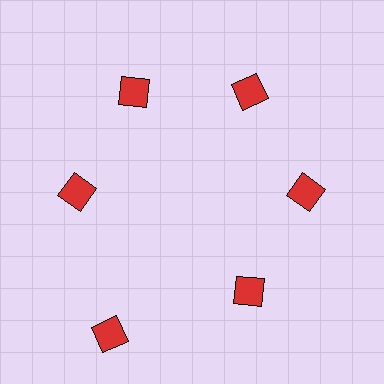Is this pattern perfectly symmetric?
No. The 6 red diamonds are arranged in a ring, but one element near the 7 o'clock position is pushed outward from the center, breaking the 6-fold rotational symmetry.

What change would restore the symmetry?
The symmetry would be restored by moving it inward, back onto the ring so that all 6 diamonds sit at equal angles and equal distance from the center.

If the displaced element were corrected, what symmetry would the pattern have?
It would have 6-fold rotational symmetry — the pattern would map onto itself every 60 degrees.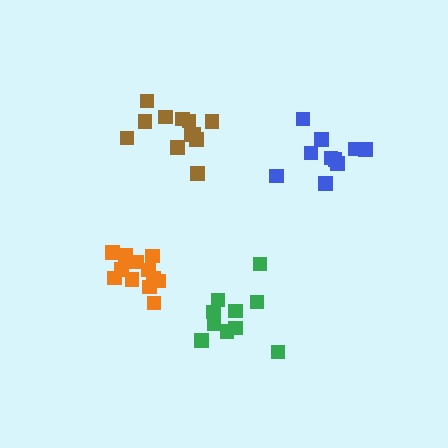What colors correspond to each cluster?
The clusters are colored: green, brown, blue, orange.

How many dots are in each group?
Group 1: 10 dots, Group 2: 12 dots, Group 3: 10 dots, Group 4: 12 dots (44 total).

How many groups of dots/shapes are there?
There are 4 groups.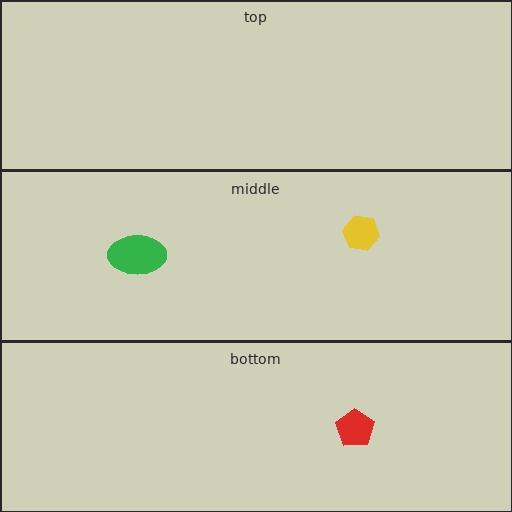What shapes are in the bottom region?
The red pentagon.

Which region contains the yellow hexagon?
The middle region.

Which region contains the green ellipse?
The middle region.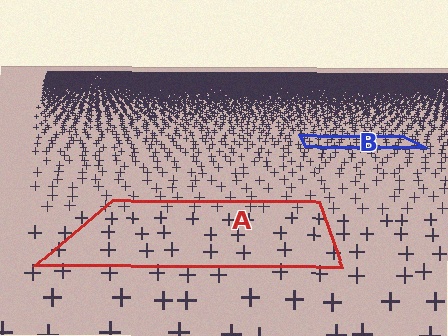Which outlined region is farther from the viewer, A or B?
Region B is farther from the viewer — the texture elements inside it appear smaller and more densely packed.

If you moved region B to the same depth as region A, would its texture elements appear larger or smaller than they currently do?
They would appear larger. At a closer depth, the same texture elements are projected at a bigger on-screen size.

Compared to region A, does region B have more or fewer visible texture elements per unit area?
Region B has more texture elements per unit area — they are packed more densely because it is farther away.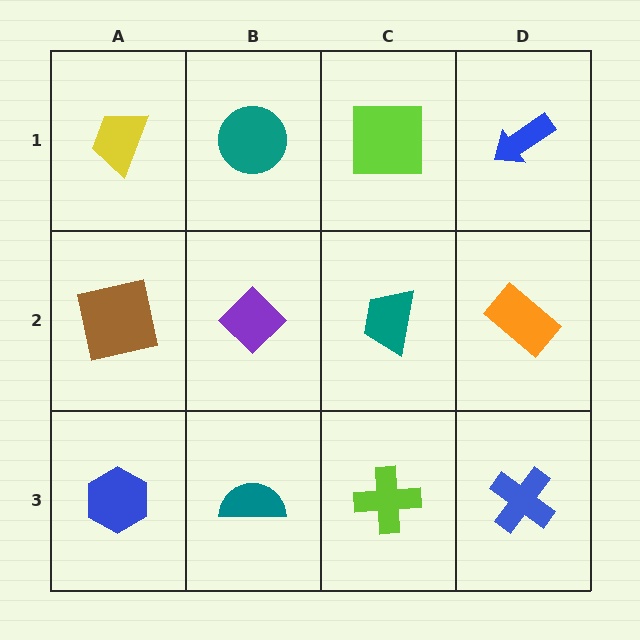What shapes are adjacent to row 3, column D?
An orange rectangle (row 2, column D), a lime cross (row 3, column C).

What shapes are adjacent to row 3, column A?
A brown square (row 2, column A), a teal semicircle (row 3, column B).